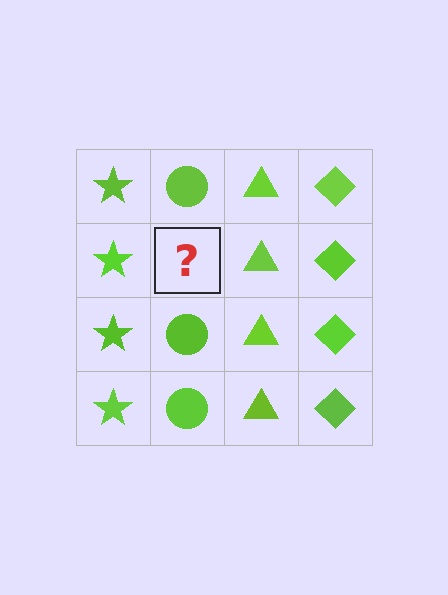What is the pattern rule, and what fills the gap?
The rule is that each column has a consistent shape. The gap should be filled with a lime circle.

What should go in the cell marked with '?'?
The missing cell should contain a lime circle.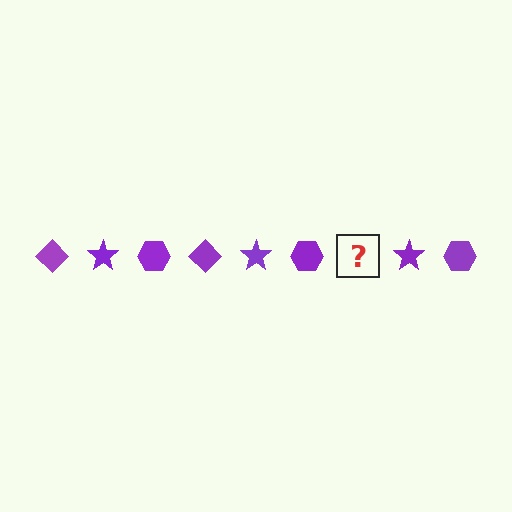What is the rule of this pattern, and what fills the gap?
The rule is that the pattern cycles through diamond, star, hexagon shapes in purple. The gap should be filled with a purple diamond.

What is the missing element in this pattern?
The missing element is a purple diamond.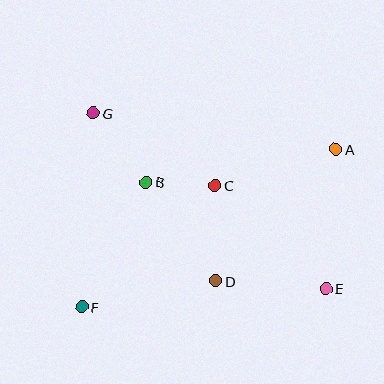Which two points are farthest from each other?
Points A and F are farthest from each other.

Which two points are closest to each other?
Points B and C are closest to each other.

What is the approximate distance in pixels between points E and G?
The distance between E and G is approximately 291 pixels.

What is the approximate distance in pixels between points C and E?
The distance between C and E is approximately 152 pixels.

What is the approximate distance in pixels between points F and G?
The distance between F and G is approximately 194 pixels.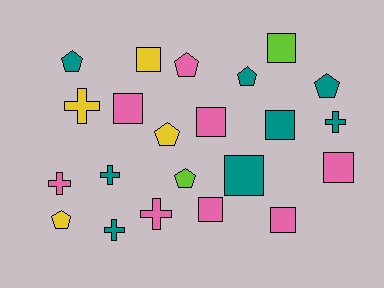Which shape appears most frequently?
Square, with 9 objects.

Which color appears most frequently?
Pink, with 8 objects.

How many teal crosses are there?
There are 3 teal crosses.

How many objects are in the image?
There are 22 objects.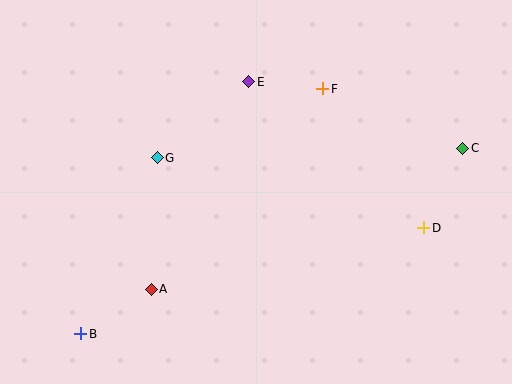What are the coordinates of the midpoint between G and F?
The midpoint between G and F is at (240, 123).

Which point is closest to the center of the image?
Point G at (157, 158) is closest to the center.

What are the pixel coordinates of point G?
Point G is at (157, 158).